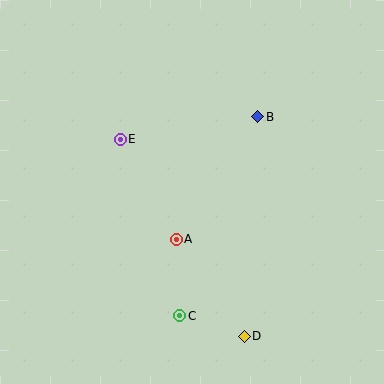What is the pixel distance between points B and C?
The distance between B and C is 214 pixels.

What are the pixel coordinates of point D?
Point D is at (244, 336).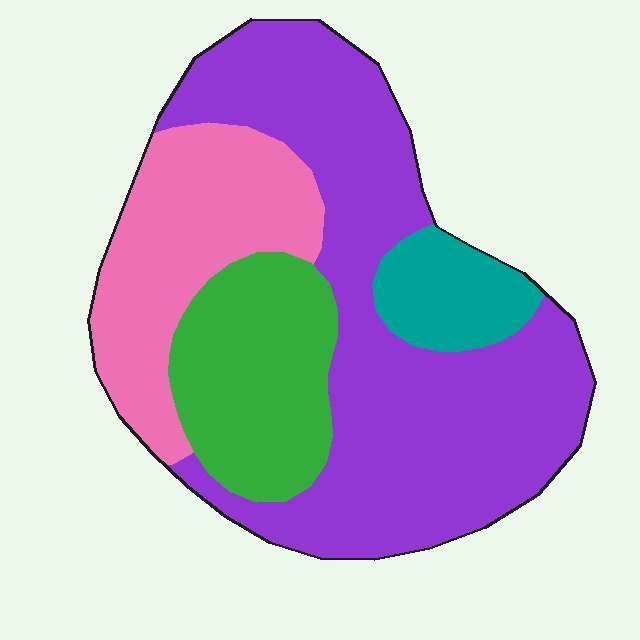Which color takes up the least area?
Teal, at roughly 10%.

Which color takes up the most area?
Purple, at roughly 50%.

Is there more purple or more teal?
Purple.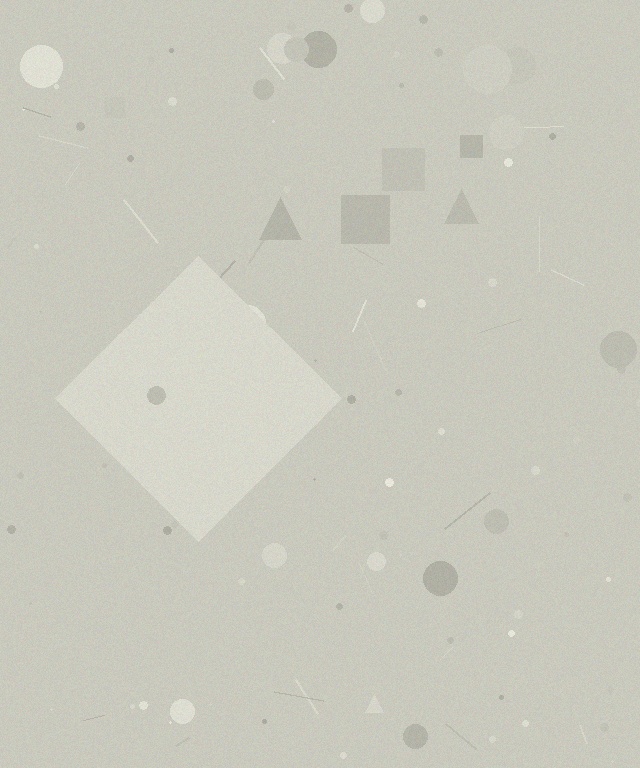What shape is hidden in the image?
A diamond is hidden in the image.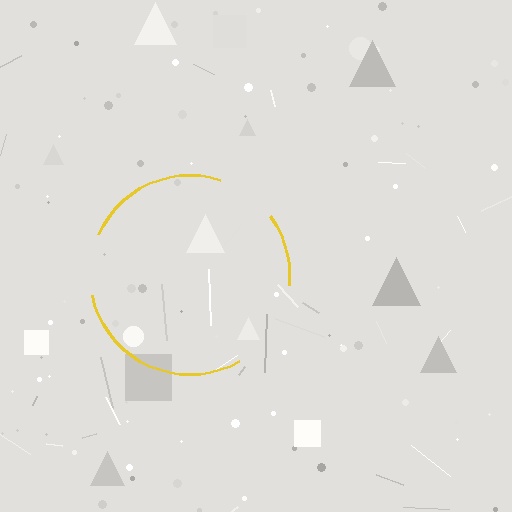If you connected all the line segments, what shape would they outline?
They would outline a circle.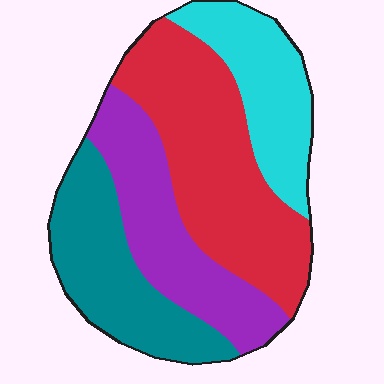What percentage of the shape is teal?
Teal takes up about one quarter (1/4) of the shape.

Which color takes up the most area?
Red, at roughly 35%.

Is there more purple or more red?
Red.